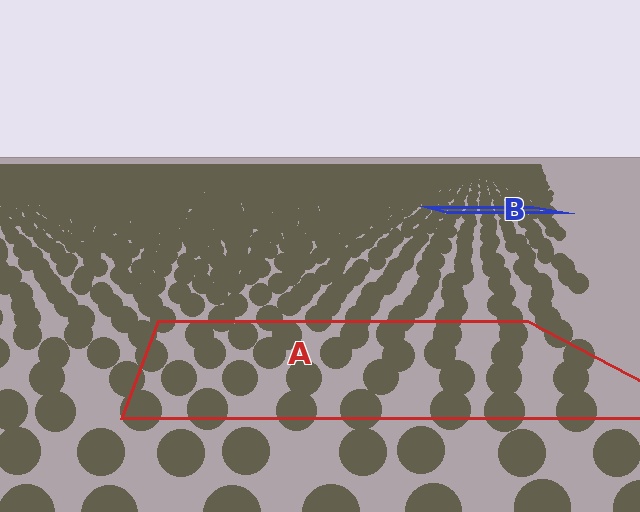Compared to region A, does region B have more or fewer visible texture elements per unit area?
Region B has more texture elements per unit area — they are packed more densely because it is farther away.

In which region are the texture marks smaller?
The texture marks are smaller in region B, because it is farther away.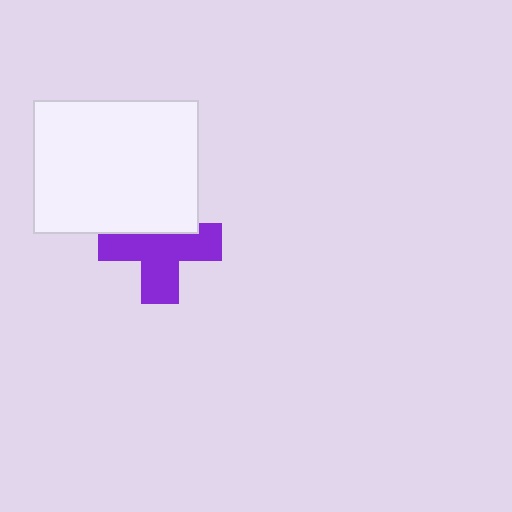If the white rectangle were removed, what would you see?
You would see the complete purple cross.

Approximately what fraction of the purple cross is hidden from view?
Roughly 34% of the purple cross is hidden behind the white rectangle.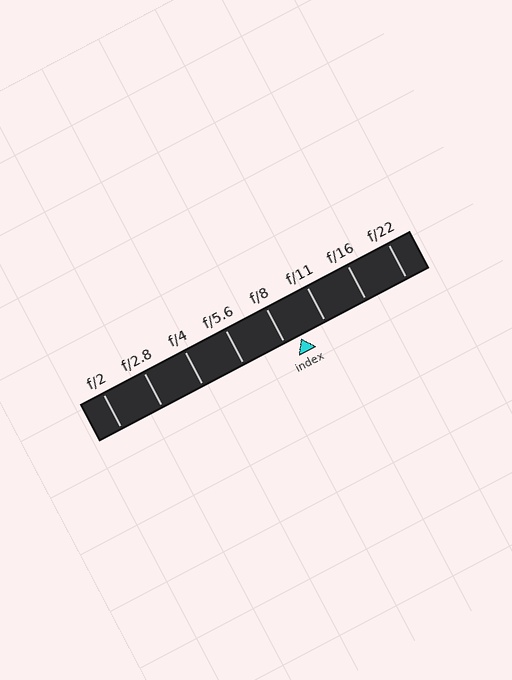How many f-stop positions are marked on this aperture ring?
There are 8 f-stop positions marked.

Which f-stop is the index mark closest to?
The index mark is closest to f/8.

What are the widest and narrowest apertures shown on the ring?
The widest aperture shown is f/2 and the narrowest is f/22.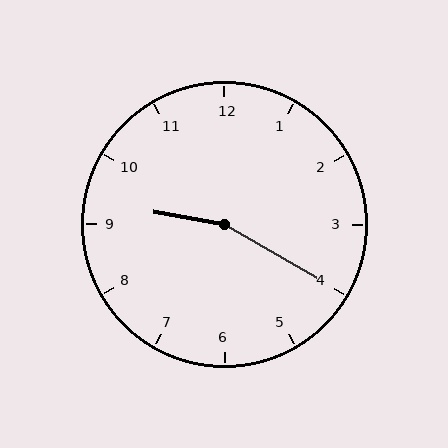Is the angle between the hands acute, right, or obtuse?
It is obtuse.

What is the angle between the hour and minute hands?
Approximately 160 degrees.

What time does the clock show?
9:20.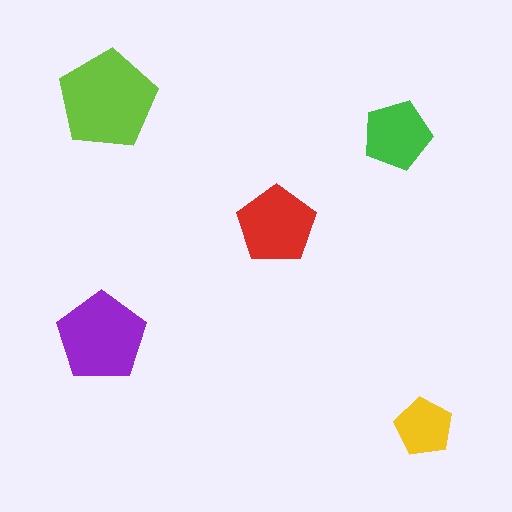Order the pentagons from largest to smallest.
the lime one, the purple one, the red one, the green one, the yellow one.